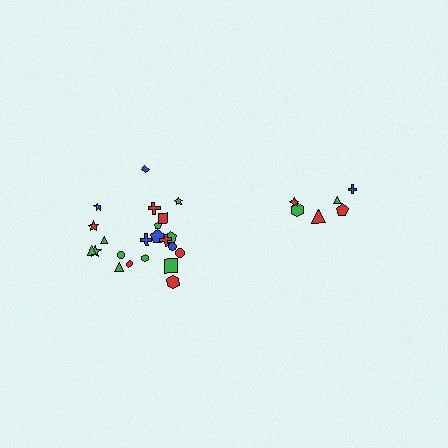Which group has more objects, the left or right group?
The left group.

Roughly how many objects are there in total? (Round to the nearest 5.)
Roughly 30 objects in total.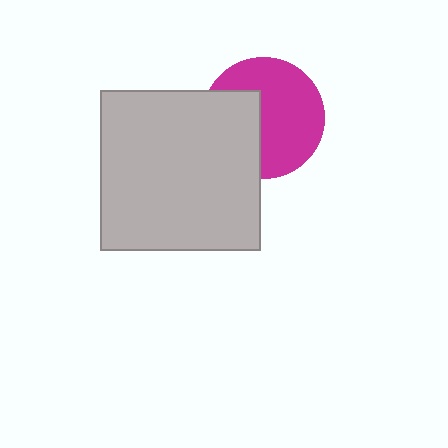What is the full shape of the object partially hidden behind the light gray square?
The partially hidden object is a magenta circle.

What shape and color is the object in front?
The object in front is a light gray square.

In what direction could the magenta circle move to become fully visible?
The magenta circle could move right. That would shift it out from behind the light gray square entirely.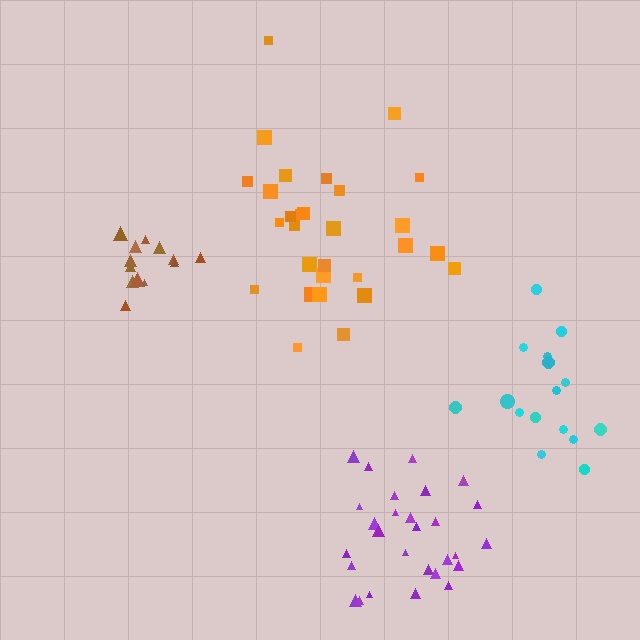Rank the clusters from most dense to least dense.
brown, purple, cyan, orange.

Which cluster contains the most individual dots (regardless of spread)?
Orange (29).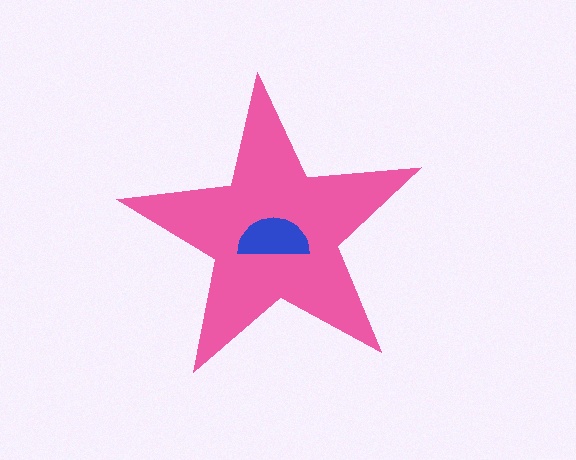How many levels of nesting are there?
2.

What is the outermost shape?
The pink star.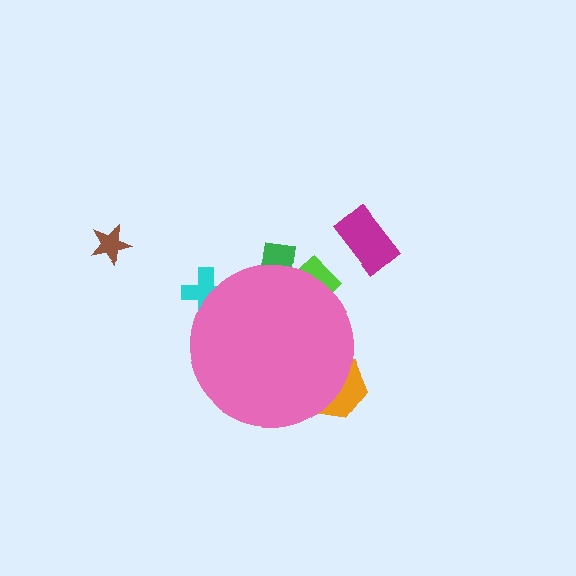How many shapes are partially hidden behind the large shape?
4 shapes are partially hidden.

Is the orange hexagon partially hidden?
Yes, the orange hexagon is partially hidden behind the pink circle.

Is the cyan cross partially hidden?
Yes, the cyan cross is partially hidden behind the pink circle.